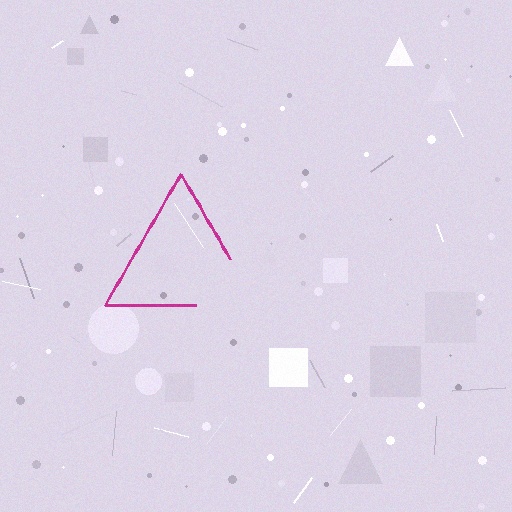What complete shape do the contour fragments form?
The contour fragments form a triangle.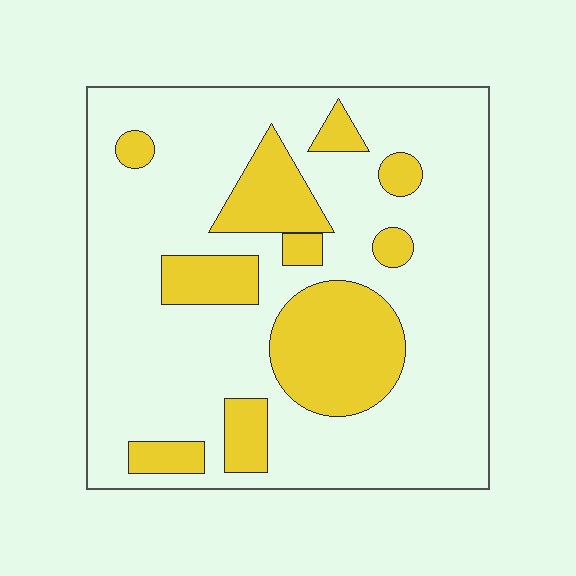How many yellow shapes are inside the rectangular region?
10.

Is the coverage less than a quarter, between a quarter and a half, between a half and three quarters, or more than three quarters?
Less than a quarter.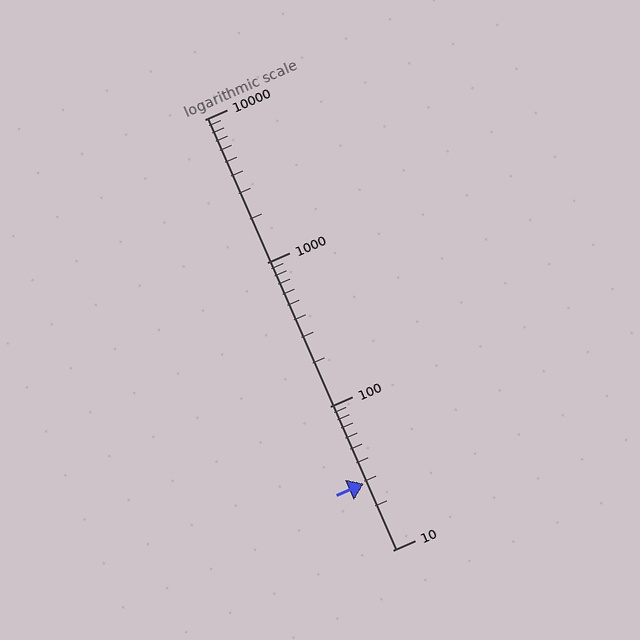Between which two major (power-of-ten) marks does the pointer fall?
The pointer is between 10 and 100.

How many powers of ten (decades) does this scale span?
The scale spans 3 decades, from 10 to 10000.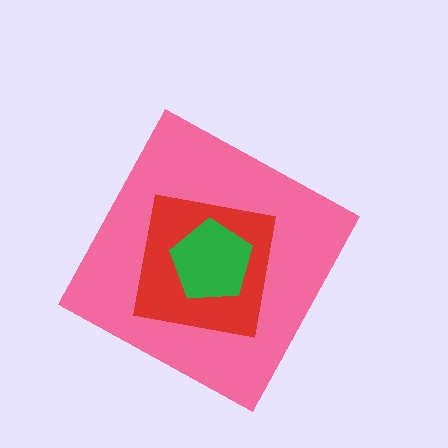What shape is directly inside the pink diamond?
The red square.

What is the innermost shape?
The green pentagon.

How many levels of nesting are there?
3.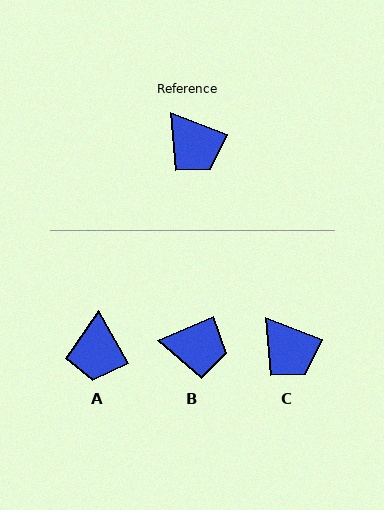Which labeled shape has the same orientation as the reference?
C.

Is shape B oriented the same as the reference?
No, it is off by about 44 degrees.